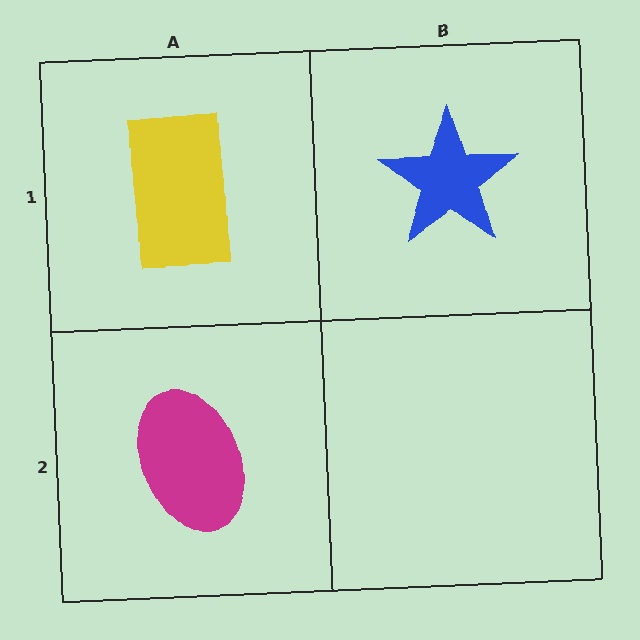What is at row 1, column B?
A blue star.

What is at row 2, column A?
A magenta ellipse.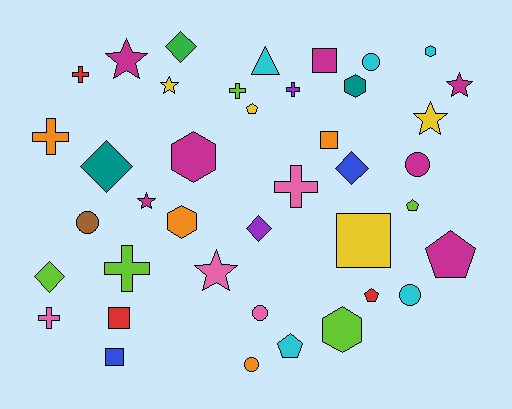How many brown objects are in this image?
There is 1 brown object.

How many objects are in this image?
There are 40 objects.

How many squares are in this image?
There are 5 squares.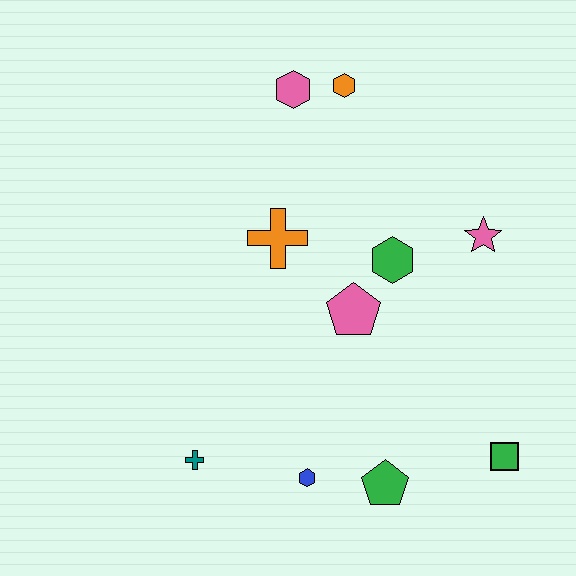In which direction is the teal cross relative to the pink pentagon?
The teal cross is to the left of the pink pentagon.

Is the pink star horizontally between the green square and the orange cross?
Yes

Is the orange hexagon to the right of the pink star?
No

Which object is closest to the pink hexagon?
The orange hexagon is closest to the pink hexagon.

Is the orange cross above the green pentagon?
Yes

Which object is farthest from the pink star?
The teal cross is farthest from the pink star.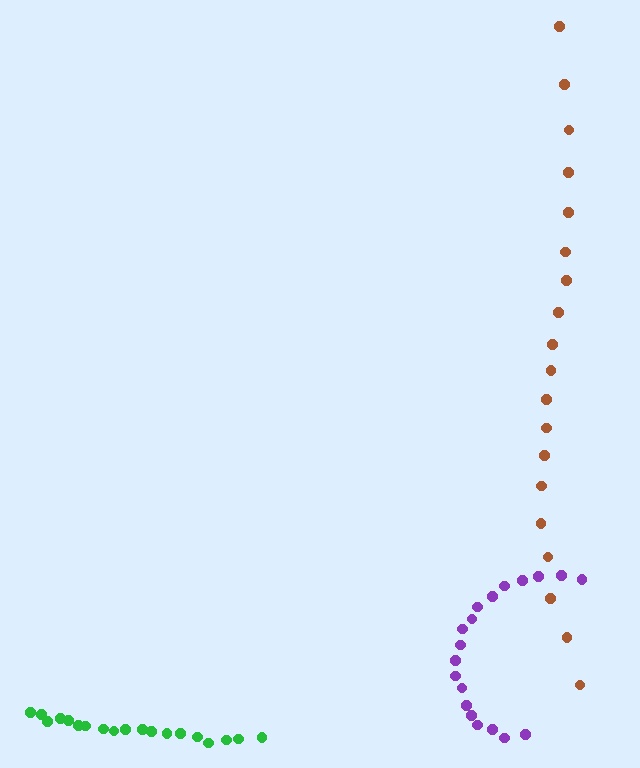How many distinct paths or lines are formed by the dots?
There are 3 distinct paths.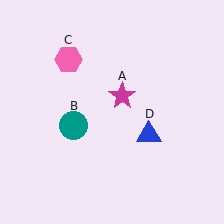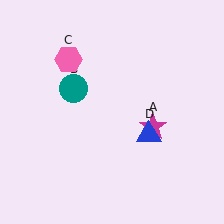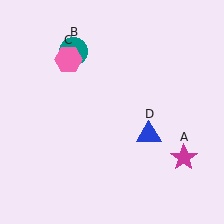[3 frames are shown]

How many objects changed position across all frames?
2 objects changed position: magenta star (object A), teal circle (object B).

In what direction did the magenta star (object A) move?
The magenta star (object A) moved down and to the right.